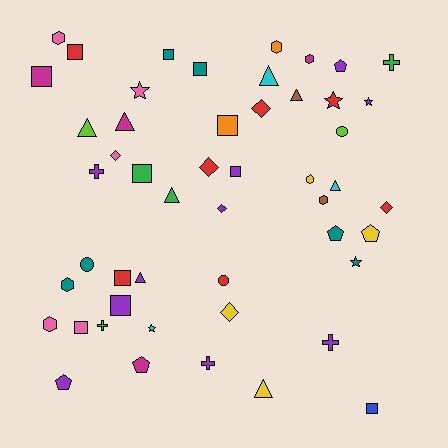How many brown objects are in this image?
There are 2 brown objects.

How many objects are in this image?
There are 50 objects.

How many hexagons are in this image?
There are 7 hexagons.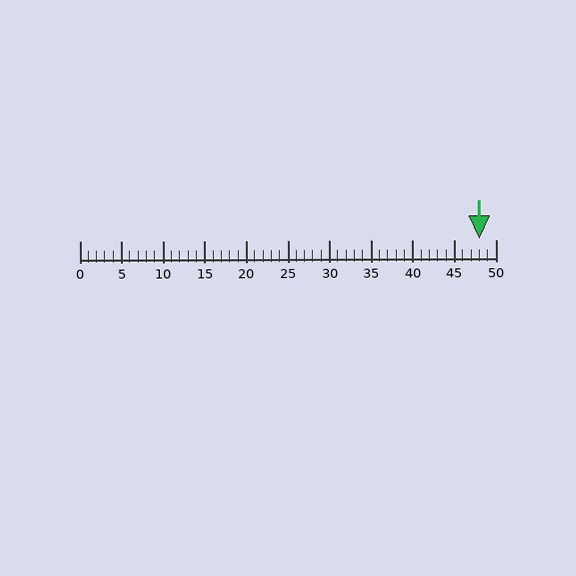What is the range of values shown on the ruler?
The ruler shows values from 0 to 50.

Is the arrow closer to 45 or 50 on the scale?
The arrow is closer to 50.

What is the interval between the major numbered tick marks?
The major tick marks are spaced 5 units apart.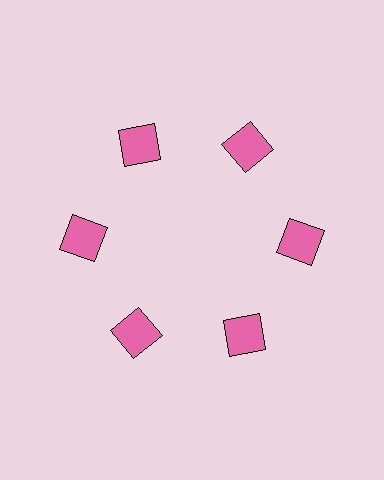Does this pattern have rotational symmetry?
Yes, this pattern has 6-fold rotational symmetry. It looks the same after rotating 60 degrees around the center.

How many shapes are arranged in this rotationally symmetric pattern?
There are 6 shapes, arranged in 6 groups of 1.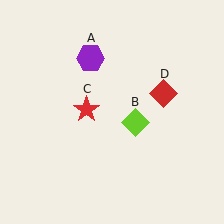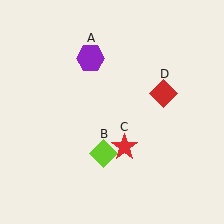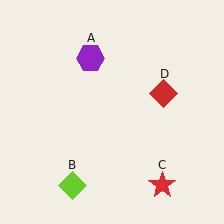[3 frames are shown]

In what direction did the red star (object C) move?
The red star (object C) moved down and to the right.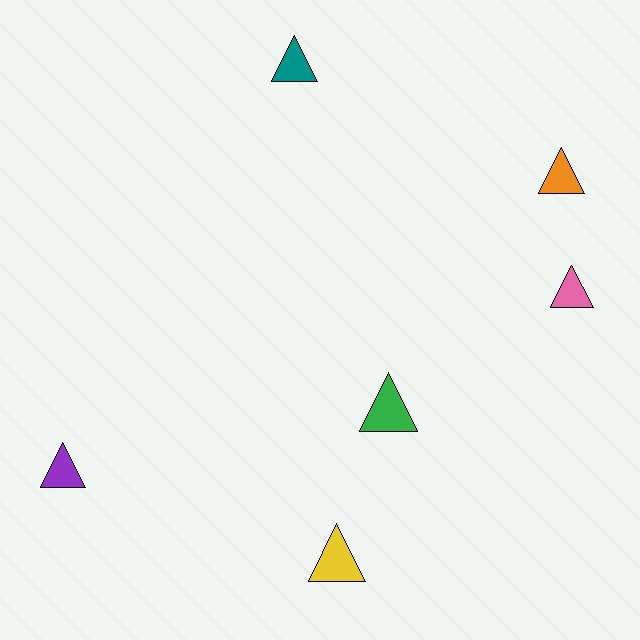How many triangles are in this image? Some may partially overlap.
There are 6 triangles.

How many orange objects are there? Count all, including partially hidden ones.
There is 1 orange object.